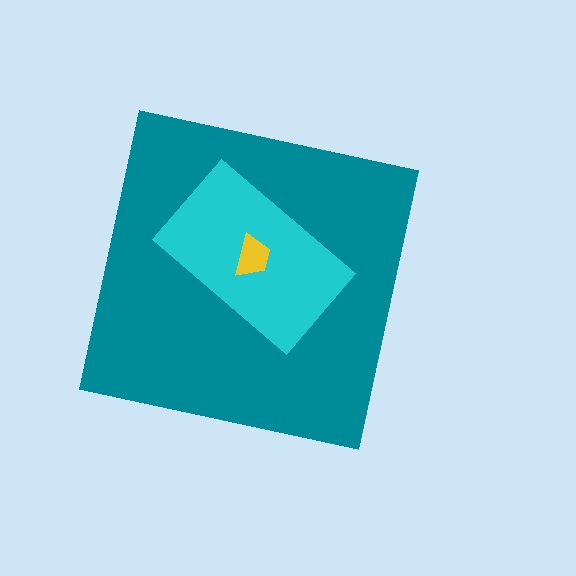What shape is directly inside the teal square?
The cyan rectangle.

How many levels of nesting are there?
3.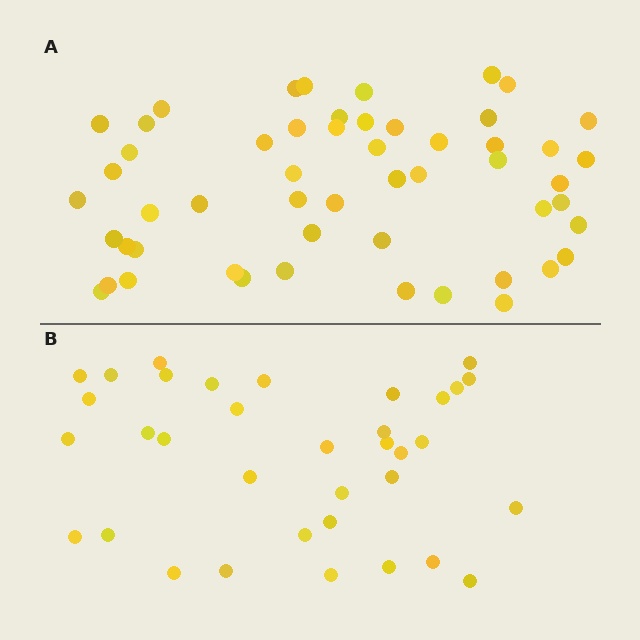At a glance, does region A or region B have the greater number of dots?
Region A (the top region) has more dots.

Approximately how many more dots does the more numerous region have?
Region A has approximately 20 more dots than region B.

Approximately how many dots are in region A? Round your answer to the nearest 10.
About 50 dots. (The exact count is 53, which rounds to 50.)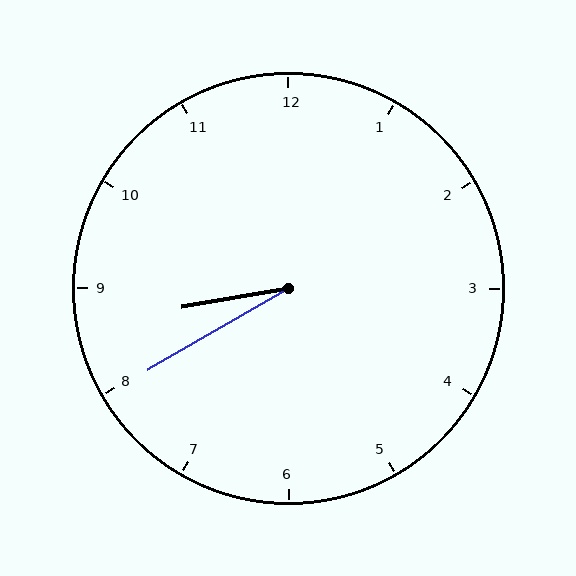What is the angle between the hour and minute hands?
Approximately 20 degrees.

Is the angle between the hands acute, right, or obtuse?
It is acute.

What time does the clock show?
8:40.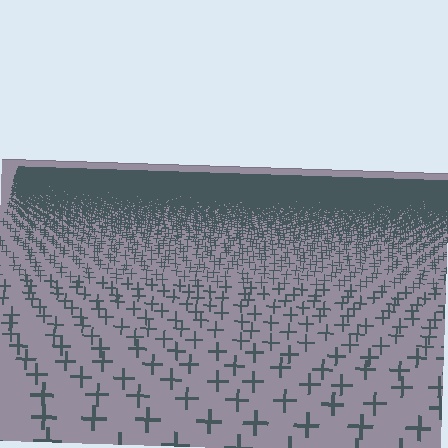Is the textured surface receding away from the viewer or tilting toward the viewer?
The surface is receding away from the viewer. Texture elements get smaller and denser toward the top.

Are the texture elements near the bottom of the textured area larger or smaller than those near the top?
Larger. Near the bottom, elements are closer to the viewer and appear at a bigger on-screen size.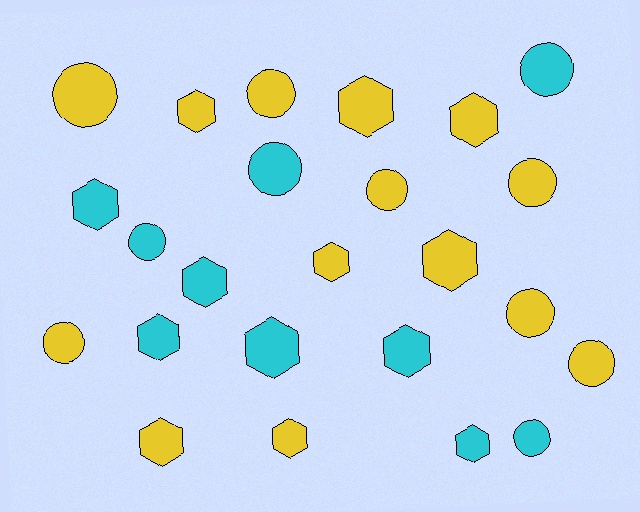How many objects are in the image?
There are 24 objects.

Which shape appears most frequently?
Hexagon, with 13 objects.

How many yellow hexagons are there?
There are 7 yellow hexagons.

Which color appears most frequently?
Yellow, with 14 objects.